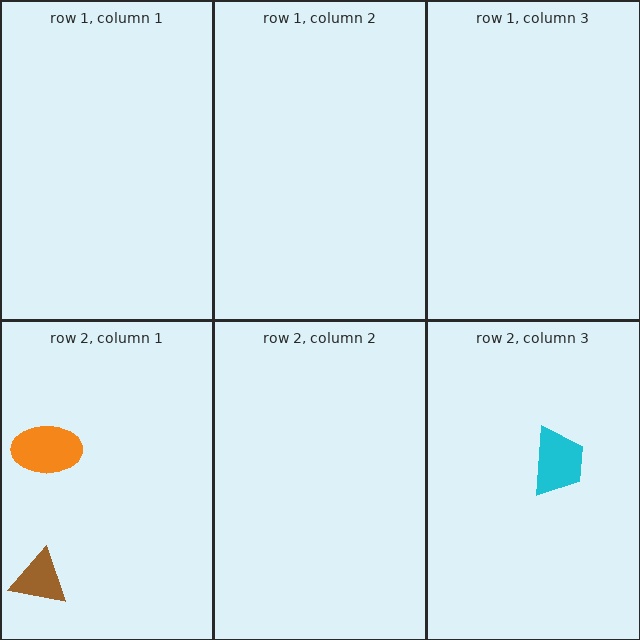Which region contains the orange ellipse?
The row 2, column 1 region.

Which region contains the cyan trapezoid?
The row 2, column 3 region.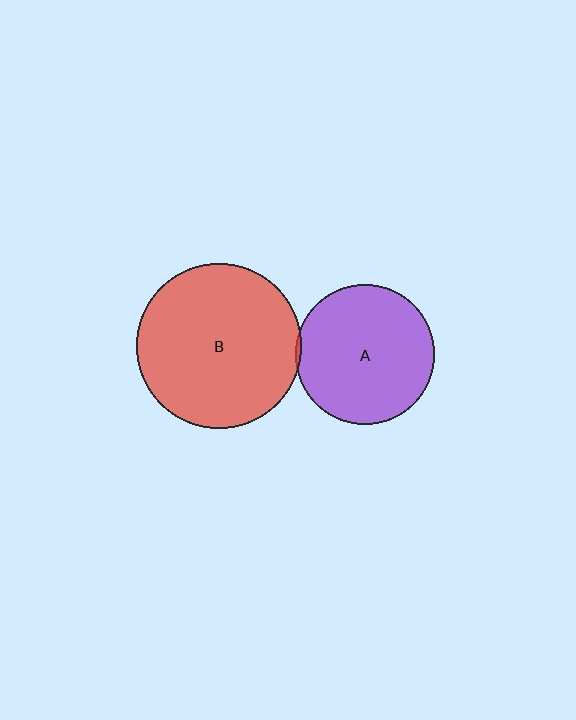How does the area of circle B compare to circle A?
Approximately 1.4 times.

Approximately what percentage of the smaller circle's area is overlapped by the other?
Approximately 5%.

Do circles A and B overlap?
Yes.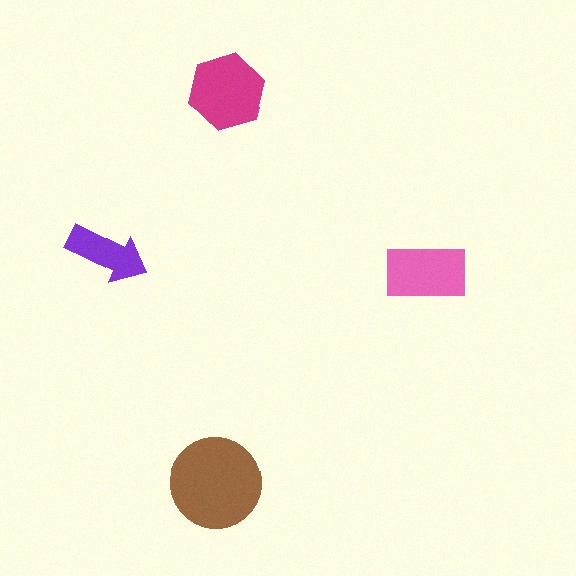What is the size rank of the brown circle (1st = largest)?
1st.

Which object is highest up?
The magenta hexagon is topmost.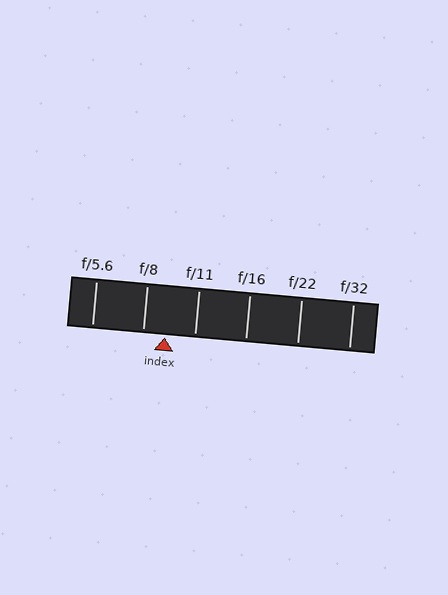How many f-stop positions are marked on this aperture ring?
There are 6 f-stop positions marked.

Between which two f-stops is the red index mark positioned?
The index mark is between f/8 and f/11.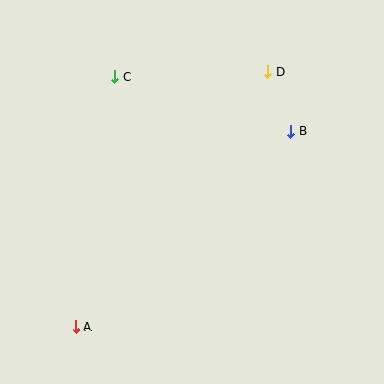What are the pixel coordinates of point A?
Point A is at (76, 327).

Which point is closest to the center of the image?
Point B at (291, 131) is closest to the center.